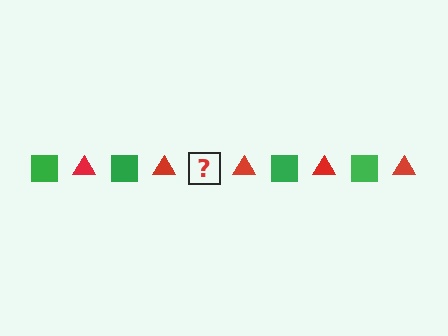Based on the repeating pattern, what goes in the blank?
The blank should be a green square.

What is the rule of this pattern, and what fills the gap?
The rule is that the pattern alternates between green square and red triangle. The gap should be filled with a green square.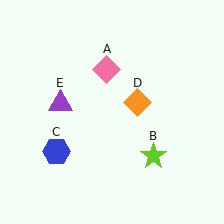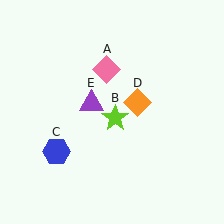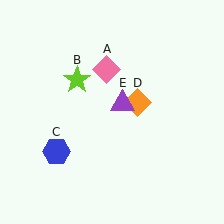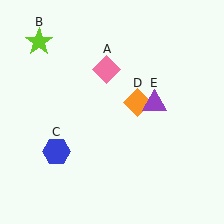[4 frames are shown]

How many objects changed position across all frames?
2 objects changed position: lime star (object B), purple triangle (object E).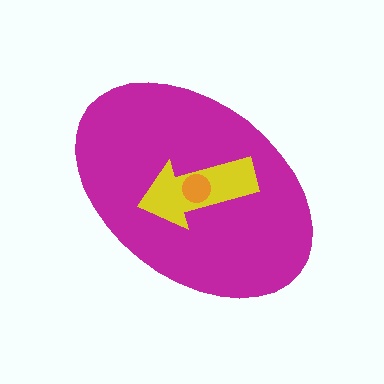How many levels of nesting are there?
3.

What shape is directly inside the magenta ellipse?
The yellow arrow.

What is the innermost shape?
The orange circle.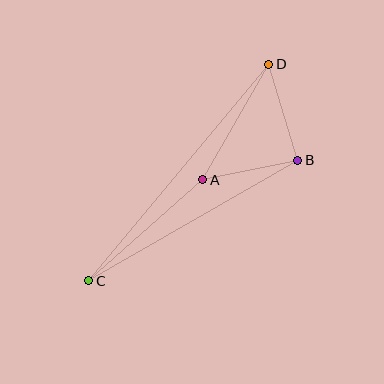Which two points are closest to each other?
Points A and B are closest to each other.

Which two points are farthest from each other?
Points C and D are farthest from each other.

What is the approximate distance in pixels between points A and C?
The distance between A and C is approximately 152 pixels.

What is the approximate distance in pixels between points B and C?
The distance between B and C is approximately 241 pixels.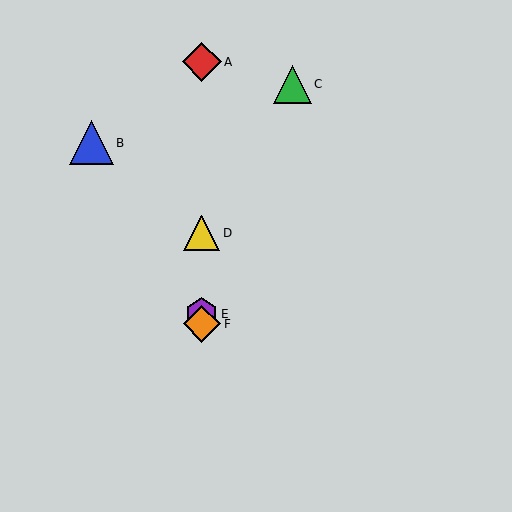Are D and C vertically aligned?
No, D is at x≈202 and C is at x≈292.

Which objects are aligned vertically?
Objects A, D, E, F are aligned vertically.